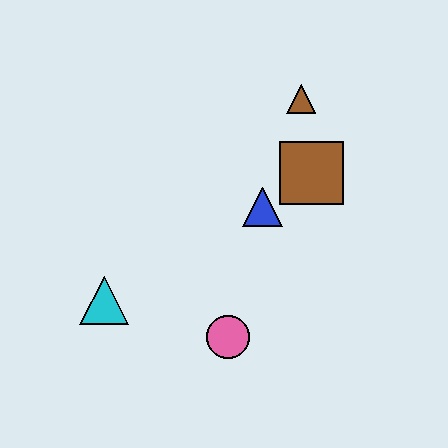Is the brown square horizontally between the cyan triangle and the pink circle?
No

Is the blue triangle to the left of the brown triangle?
Yes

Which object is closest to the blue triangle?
The brown square is closest to the blue triangle.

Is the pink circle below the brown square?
Yes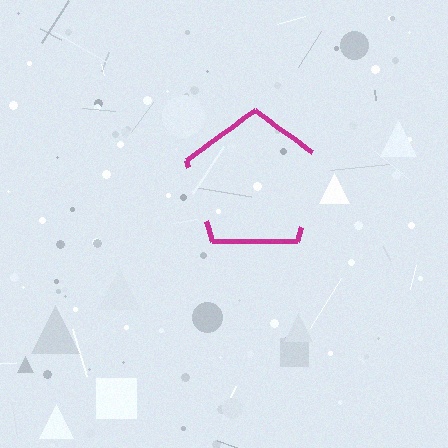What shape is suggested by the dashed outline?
The dashed outline suggests a pentagon.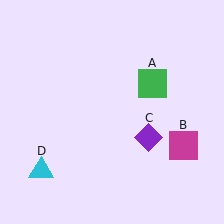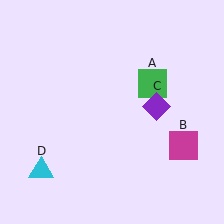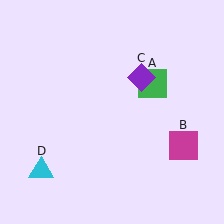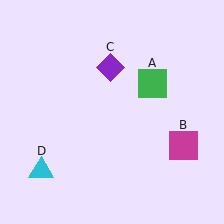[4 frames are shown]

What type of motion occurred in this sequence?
The purple diamond (object C) rotated counterclockwise around the center of the scene.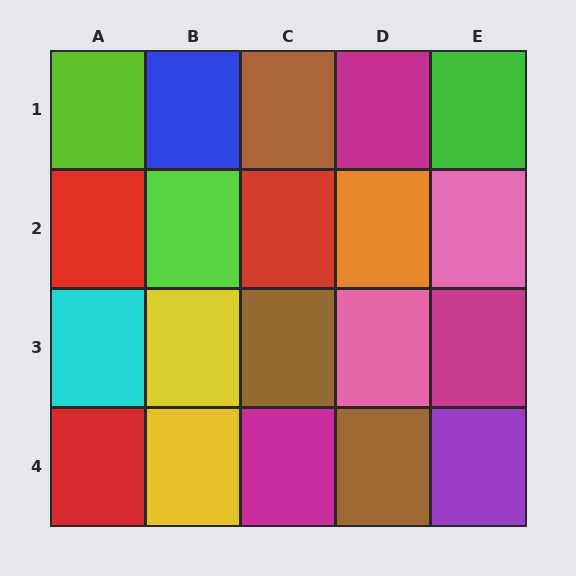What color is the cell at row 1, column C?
Brown.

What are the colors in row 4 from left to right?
Red, yellow, magenta, brown, purple.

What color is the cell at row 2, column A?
Red.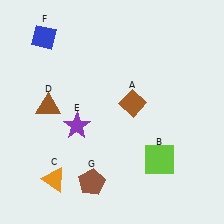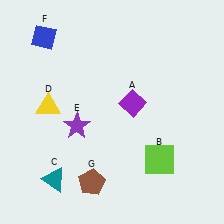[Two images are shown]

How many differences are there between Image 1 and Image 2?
There are 3 differences between the two images.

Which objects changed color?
A changed from brown to purple. C changed from orange to teal. D changed from brown to yellow.